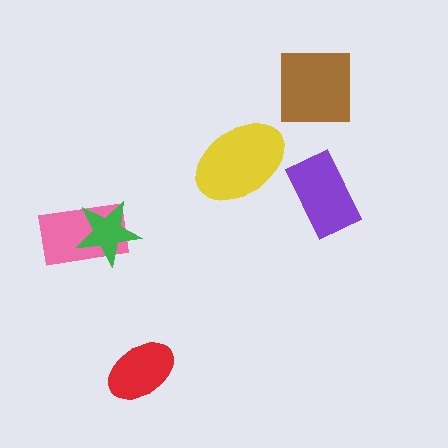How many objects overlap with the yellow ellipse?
0 objects overlap with the yellow ellipse.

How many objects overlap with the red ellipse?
0 objects overlap with the red ellipse.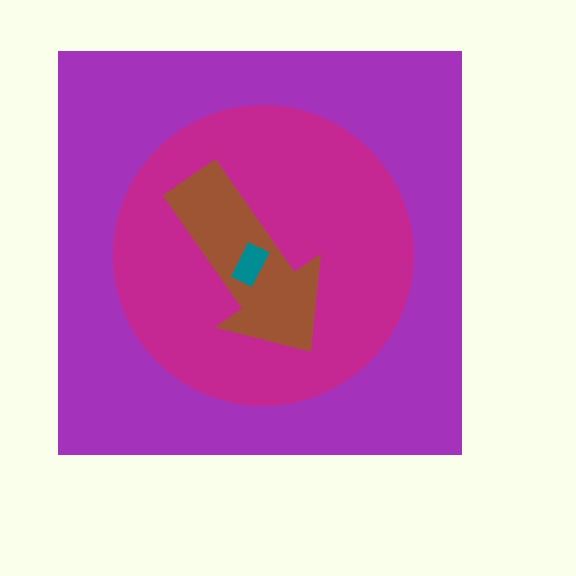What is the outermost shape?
The purple square.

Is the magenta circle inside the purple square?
Yes.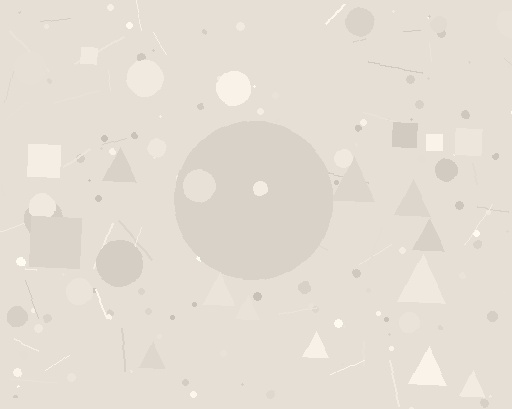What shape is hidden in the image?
A circle is hidden in the image.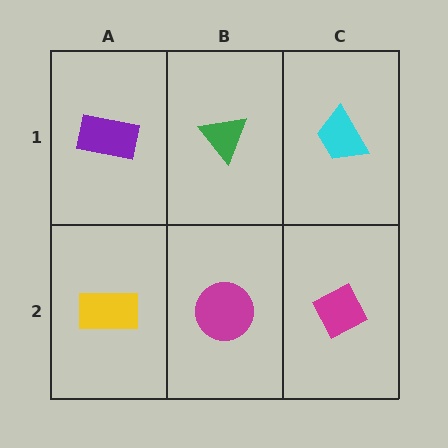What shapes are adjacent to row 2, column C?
A cyan trapezoid (row 1, column C), a magenta circle (row 2, column B).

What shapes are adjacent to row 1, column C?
A magenta diamond (row 2, column C), a green triangle (row 1, column B).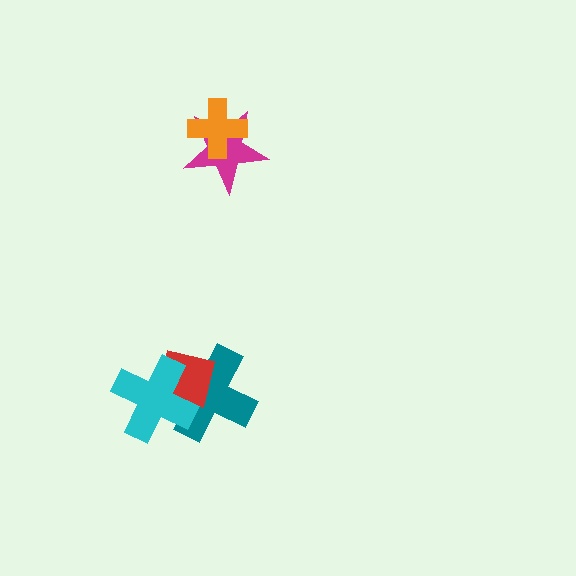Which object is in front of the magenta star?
The orange cross is in front of the magenta star.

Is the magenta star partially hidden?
Yes, it is partially covered by another shape.